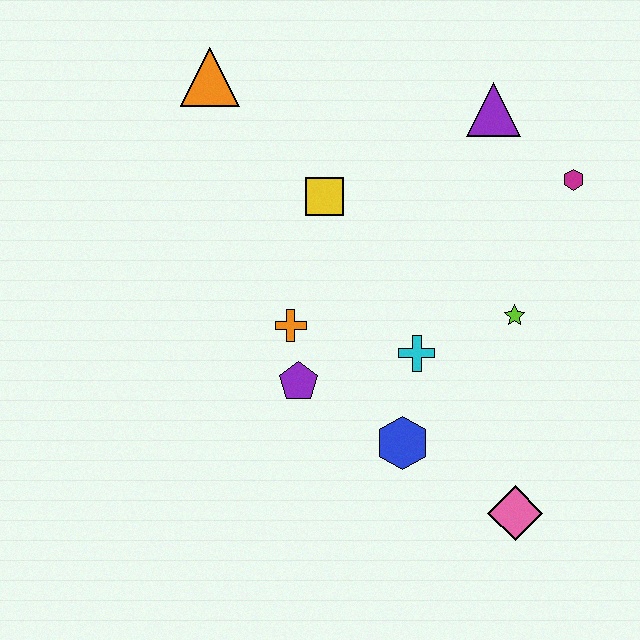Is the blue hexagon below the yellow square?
Yes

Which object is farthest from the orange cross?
The magenta hexagon is farthest from the orange cross.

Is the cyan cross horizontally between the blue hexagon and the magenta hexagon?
Yes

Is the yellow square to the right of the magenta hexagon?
No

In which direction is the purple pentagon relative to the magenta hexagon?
The purple pentagon is to the left of the magenta hexagon.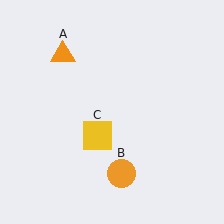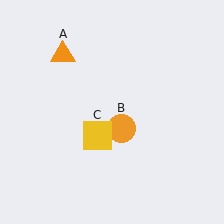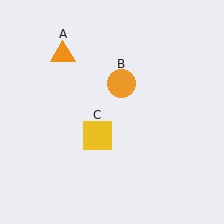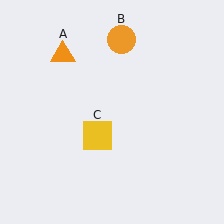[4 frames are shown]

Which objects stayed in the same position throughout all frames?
Orange triangle (object A) and yellow square (object C) remained stationary.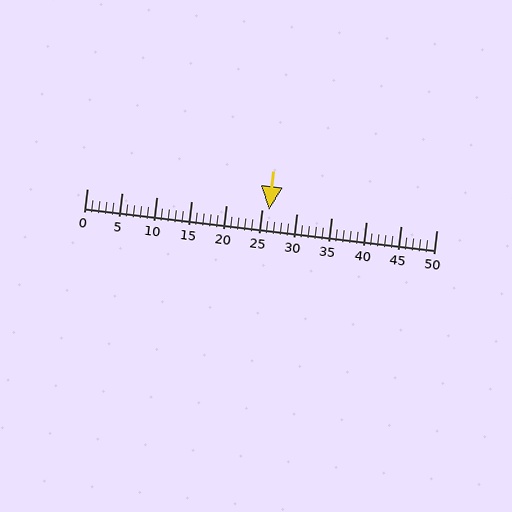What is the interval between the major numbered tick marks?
The major tick marks are spaced 5 units apart.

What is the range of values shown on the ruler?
The ruler shows values from 0 to 50.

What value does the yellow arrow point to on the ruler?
The yellow arrow points to approximately 26.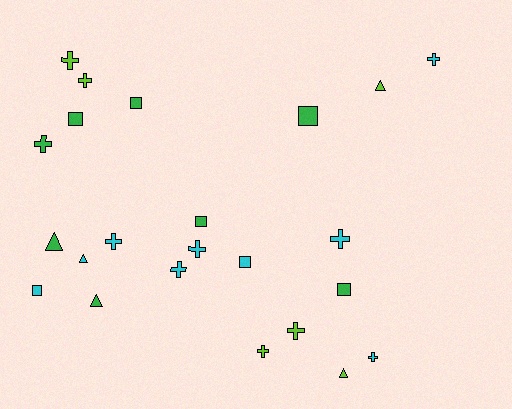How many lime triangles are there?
There are 2 lime triangles.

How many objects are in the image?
There are 23 objects.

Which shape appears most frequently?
Cross, with 11 objects.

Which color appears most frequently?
Cyan, with 9 objects.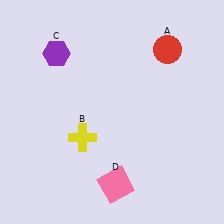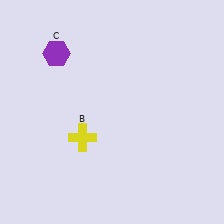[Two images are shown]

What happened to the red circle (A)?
The red circle (A) was removed in Image 2. It was in the top-right area of Image 1.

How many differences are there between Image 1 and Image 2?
There are 2 differences between the two images.